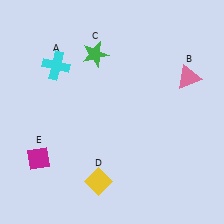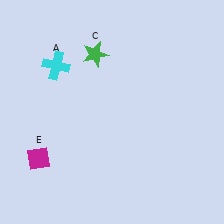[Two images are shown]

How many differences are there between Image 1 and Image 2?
There are 2 differences between the two images.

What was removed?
The pink triangle (B), the yellow diamond (D) were removed in Image 2.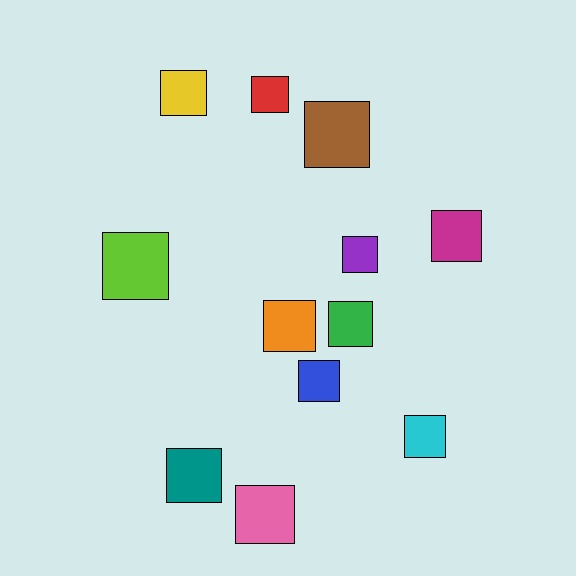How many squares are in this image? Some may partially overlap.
There are 12 squares.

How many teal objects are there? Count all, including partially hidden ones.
There is 1 teal object.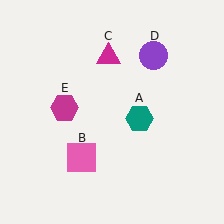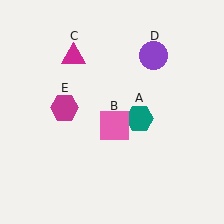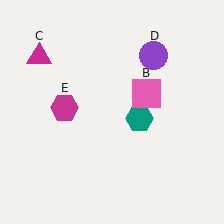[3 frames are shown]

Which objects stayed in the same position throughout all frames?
Teal hexagon (object A) and purple circle (object D) and magenta hexagon (object E) remained stationary.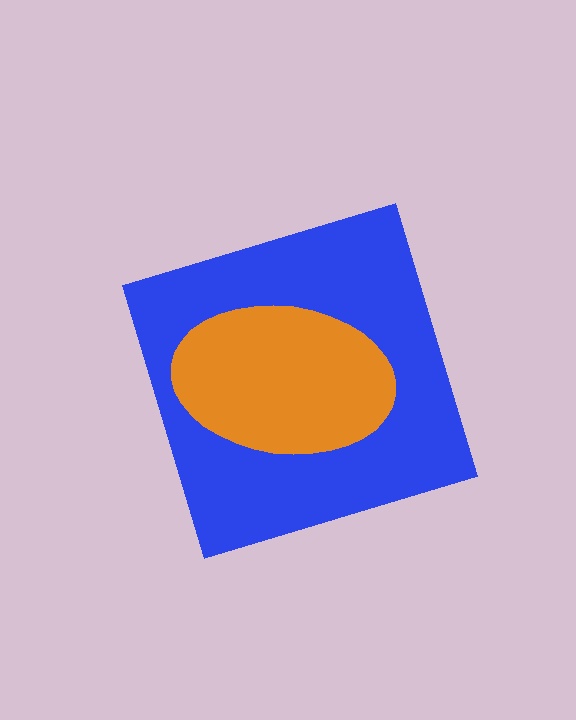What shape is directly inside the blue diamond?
The orange ellipse.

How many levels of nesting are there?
2.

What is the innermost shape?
The orange ellipse.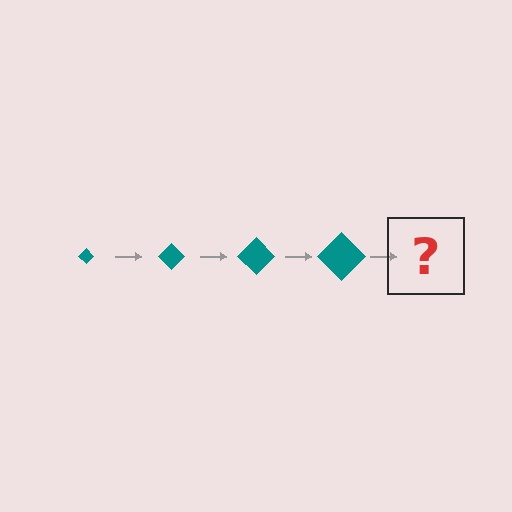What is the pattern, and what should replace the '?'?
The pattern is that the diamond gets progressively larger each step. The '?' should be a teal diamond, larger than the previous one.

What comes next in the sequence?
The next element should be a teal diamond, larger than the previous one.